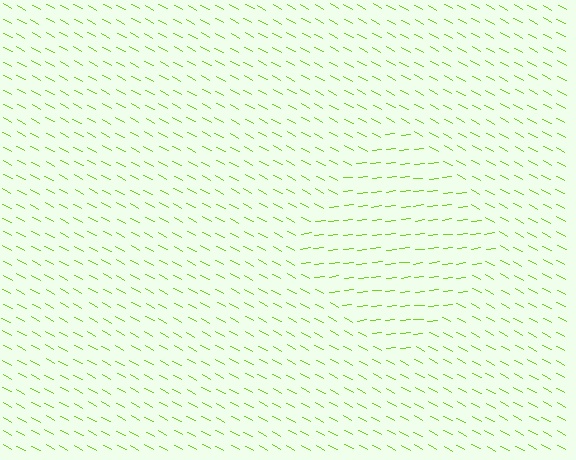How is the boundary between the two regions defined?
The boundary is defined purely by a change in line orientation (approximately 35 degrees difference). All lines are the same color and thickness.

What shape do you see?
I see a diamond.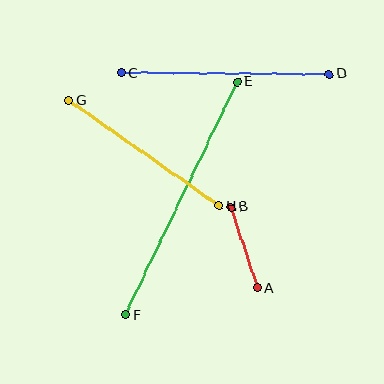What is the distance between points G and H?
The distance is approximately 183 pixels.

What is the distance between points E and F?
The distance is approximately 258 pixels.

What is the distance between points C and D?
The distance is approximately 208 pixels.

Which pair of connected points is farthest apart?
Points E and F are farthest apart.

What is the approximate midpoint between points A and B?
The midpoint is at approximately (244, 248) pixels.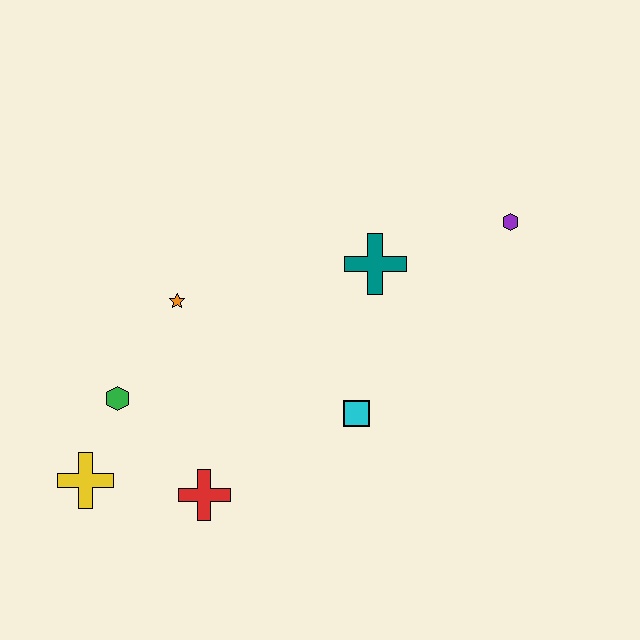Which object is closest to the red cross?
The yellow cross is closest to the red cross.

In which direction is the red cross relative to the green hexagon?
The red cross is below the green hexagon.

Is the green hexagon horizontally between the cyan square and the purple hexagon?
No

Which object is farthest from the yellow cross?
The purple hexagon is farthest from the yellow cross.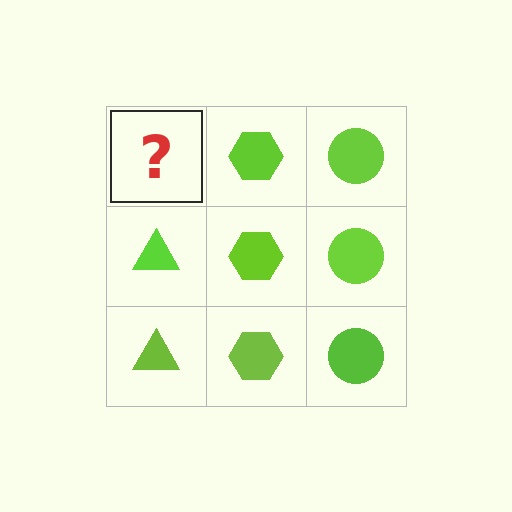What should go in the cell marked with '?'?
The missing cell should contain a lime triangle.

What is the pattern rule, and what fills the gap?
The rule is that each column has a consistent shape. The gap should be filled with a lime triangle.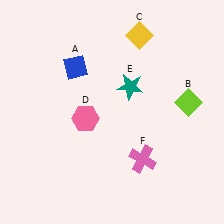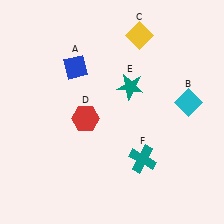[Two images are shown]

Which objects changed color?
B changed from lime to cyan. D changed from pink to red. F changed from pink to teal.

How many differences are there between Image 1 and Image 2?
There are 3 differences between the two images.